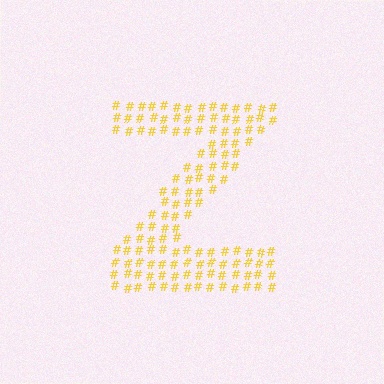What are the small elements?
The small elements are hash symbols.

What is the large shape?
The large shape is the letter Z.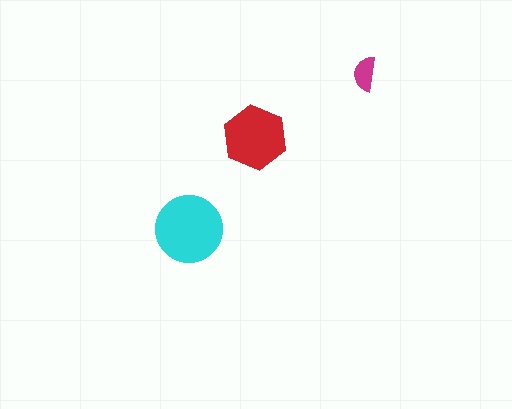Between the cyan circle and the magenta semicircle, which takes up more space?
The cyan circle.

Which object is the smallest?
The magenta semicircle.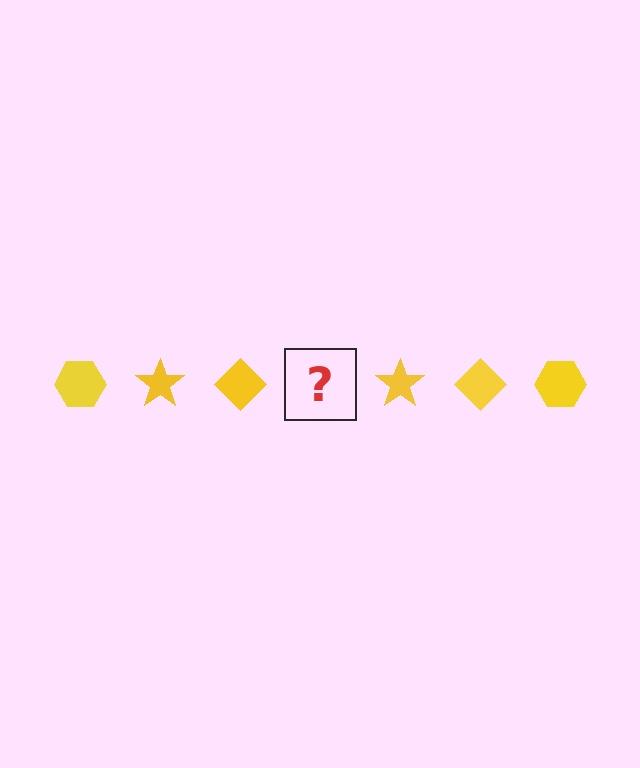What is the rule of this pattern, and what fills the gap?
The rule is that the pattern cycles through hexagon, star, diamond shapes in yellow. The gap should be filled with a yellow hexagon.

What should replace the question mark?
The question mark should be replaced with a yellow hexagon.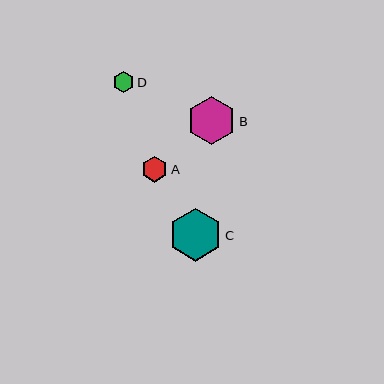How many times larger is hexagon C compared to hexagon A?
Hexagon C is approximately 2.0 times the size of hexagon A.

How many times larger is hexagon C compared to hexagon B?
Hexagon C is approximately 1.1 times the size of hexagon B.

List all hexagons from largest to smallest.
From largest to smallest: C, B, A, D.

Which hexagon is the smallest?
Hexagon D is the smallest with a size of approximately 21 pixels.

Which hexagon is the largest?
Hexagon C is the largest with a size of approximately 53 pixels.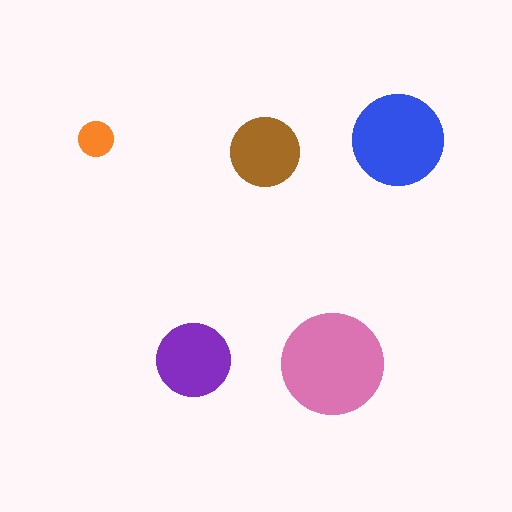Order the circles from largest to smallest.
the pink one, the blue one, the purple one, the brown one, the orange one.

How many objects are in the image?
There are 5 objects in the image.